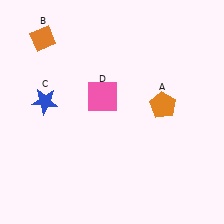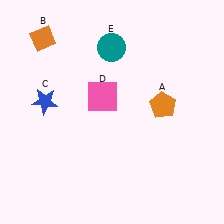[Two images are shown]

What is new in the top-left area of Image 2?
A teal circle (E) was added in the top-left area of Image 2.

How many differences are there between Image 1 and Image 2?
There is 1 difference between the two images.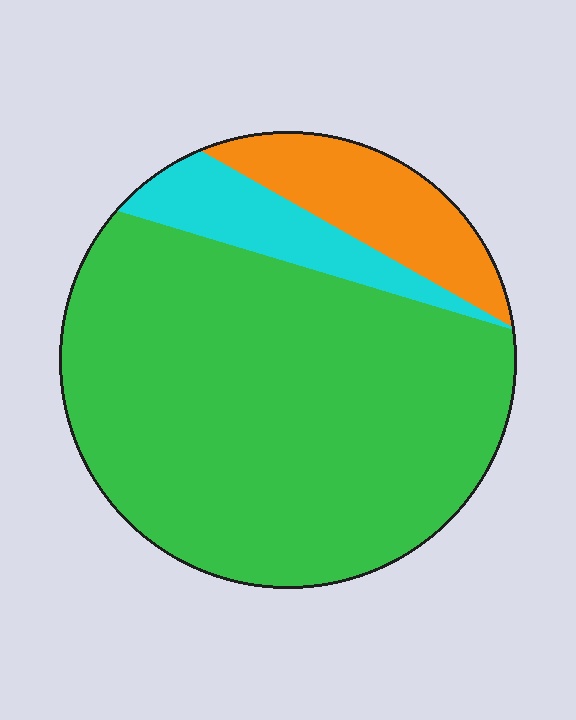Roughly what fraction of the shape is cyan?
Cyan takes up about one tenth (1/10) of the shape.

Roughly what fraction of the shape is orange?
Orange covers roughly 15% of the shape.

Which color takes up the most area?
Green, at roughly 75%.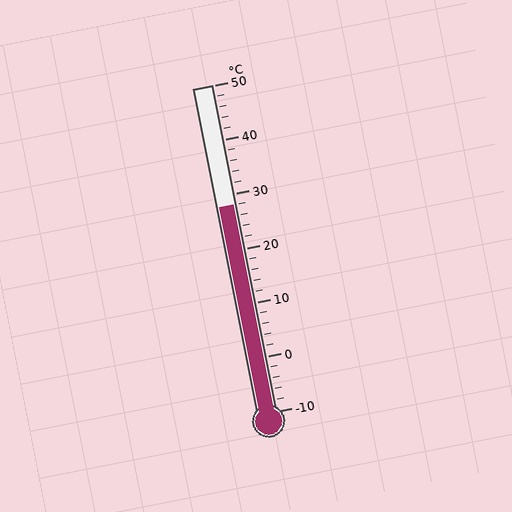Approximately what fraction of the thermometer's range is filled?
The thermometer is filled to approximately 65% of its range.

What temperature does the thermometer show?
The thermometer shows approximately 28°C.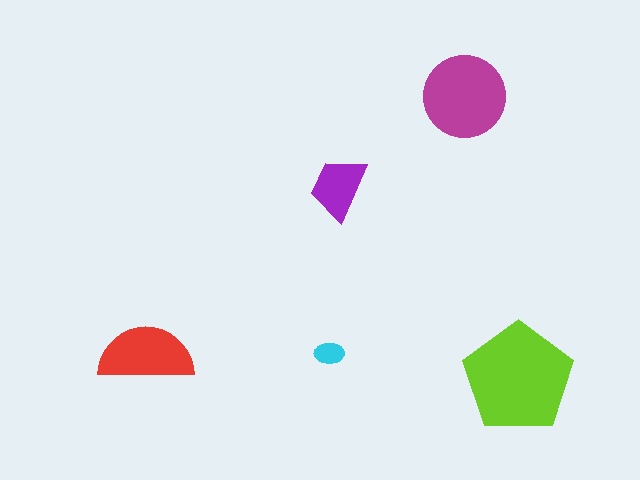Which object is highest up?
The magenta circle is topmost.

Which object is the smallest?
The cyan ellipse.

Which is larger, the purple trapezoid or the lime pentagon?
The lime pentagon.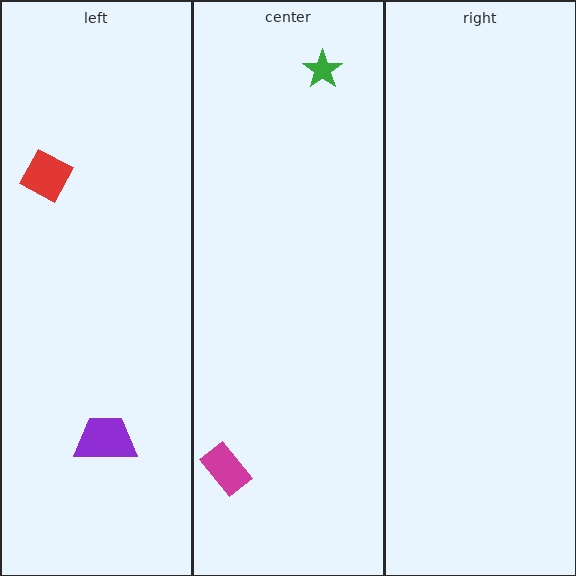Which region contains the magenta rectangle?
The center region.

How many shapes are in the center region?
2.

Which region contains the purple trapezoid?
The left region.